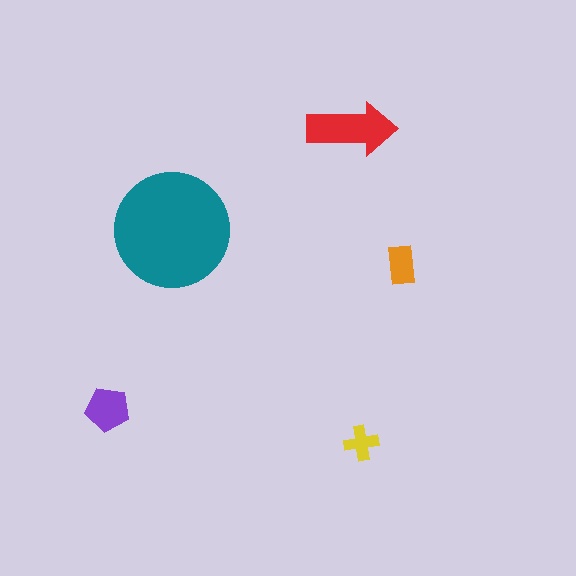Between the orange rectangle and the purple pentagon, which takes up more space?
The purple pentagon.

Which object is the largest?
The teal circle.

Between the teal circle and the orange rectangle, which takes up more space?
The teal circle.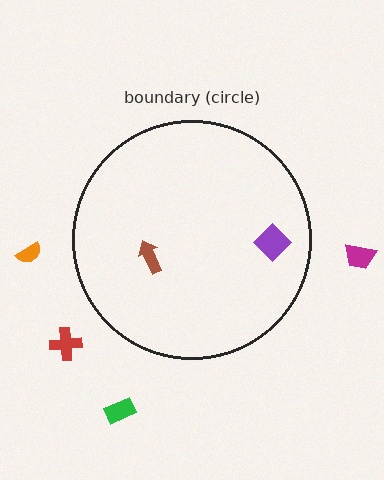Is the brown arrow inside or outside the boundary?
Inside.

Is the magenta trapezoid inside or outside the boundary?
Outside.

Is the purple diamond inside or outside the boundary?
Inside.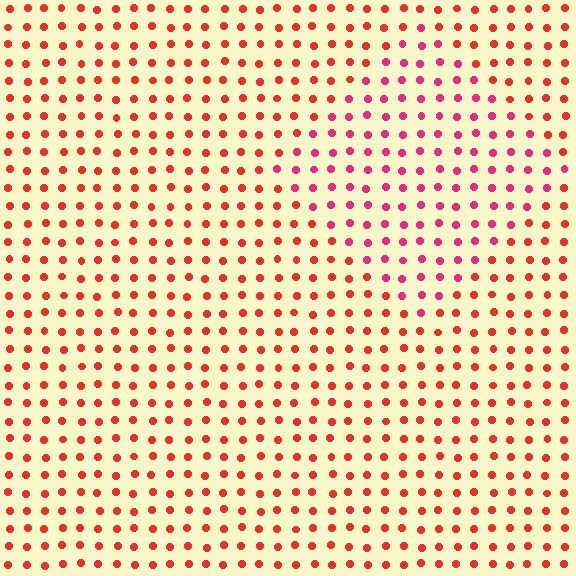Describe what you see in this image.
The image is filled with small red elements in a uniform arrangement. A diamond-shaped region is visible where the elements are tinted to a slightly different hue, forming a subtle color boundary.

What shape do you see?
I see a diamond.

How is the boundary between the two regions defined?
The boundary is defined purely by a slight shift in hue (about 31 degrees). Spacing, size, and orientation are identical on both sides.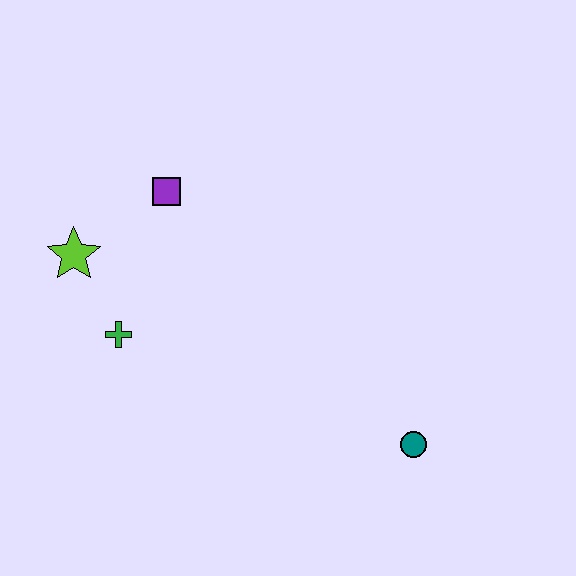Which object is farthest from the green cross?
The teal circle is farthest from the green cross.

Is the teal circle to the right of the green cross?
Yes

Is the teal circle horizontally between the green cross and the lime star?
No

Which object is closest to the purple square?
The lime star is closest to the purple square.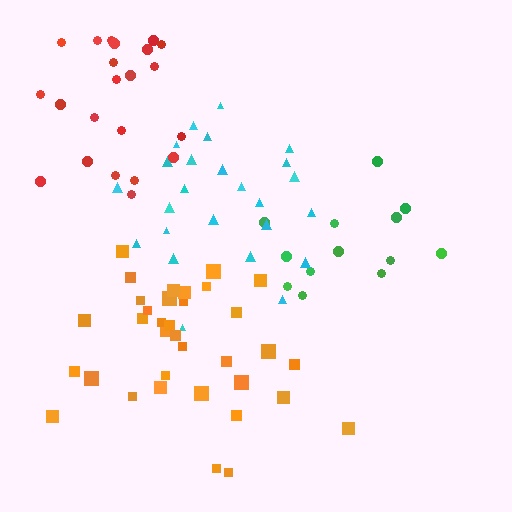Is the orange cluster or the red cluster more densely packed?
Red.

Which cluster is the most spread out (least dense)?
Green.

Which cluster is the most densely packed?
Red.